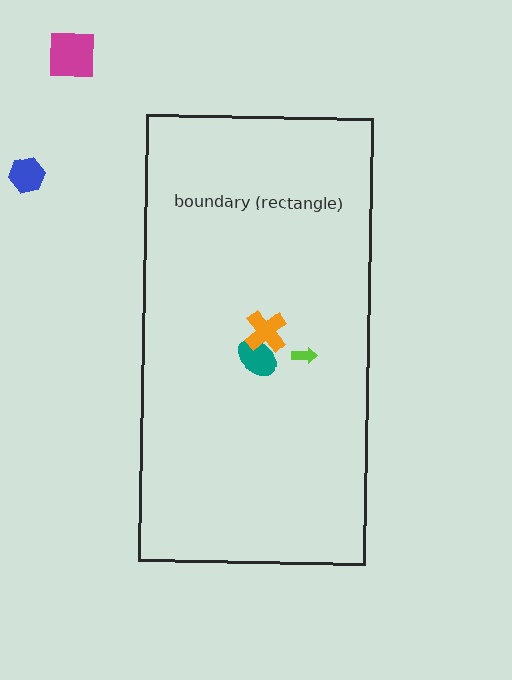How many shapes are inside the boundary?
3 inside, 2 outside.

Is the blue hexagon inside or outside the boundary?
Outside.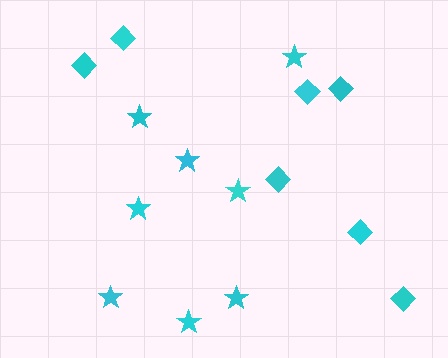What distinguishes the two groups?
There are 2 groups: one group of stars (8) and one group of diamonds (7).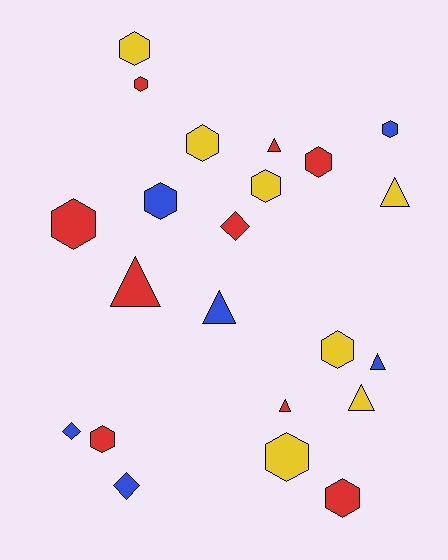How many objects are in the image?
There are 22 objects.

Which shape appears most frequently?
Hexagon, with 12 objects.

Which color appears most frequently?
Red, with 9 objects.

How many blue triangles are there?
There are 2 blue triangles.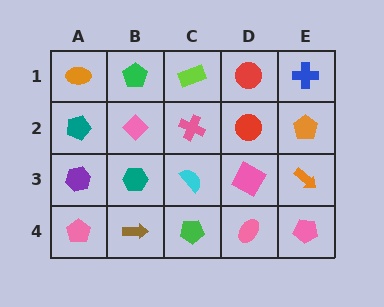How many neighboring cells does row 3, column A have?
3.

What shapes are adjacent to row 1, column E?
An orange pentagon (row 2, column E), a red circle (row 1, column D).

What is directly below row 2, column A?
A purple hexagon.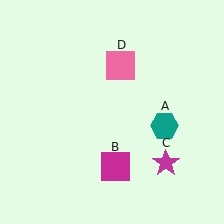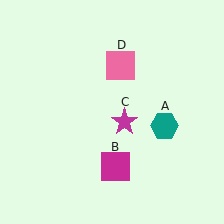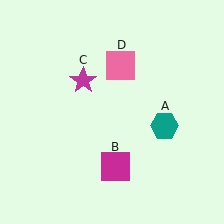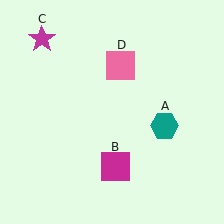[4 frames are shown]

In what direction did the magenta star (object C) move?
The magenta star (object C) moved up and to the left.